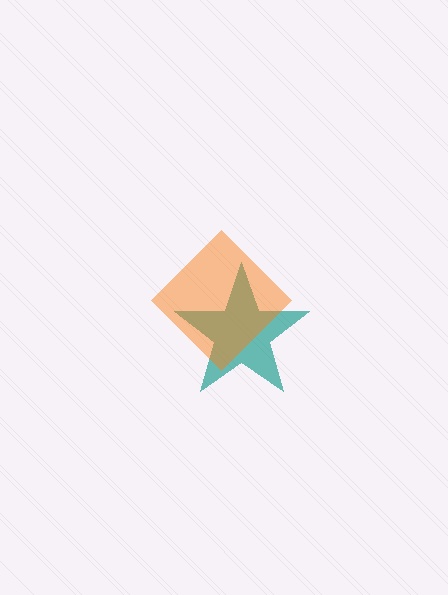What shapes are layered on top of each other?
The layered shapes are: a teal star, an orange diamond.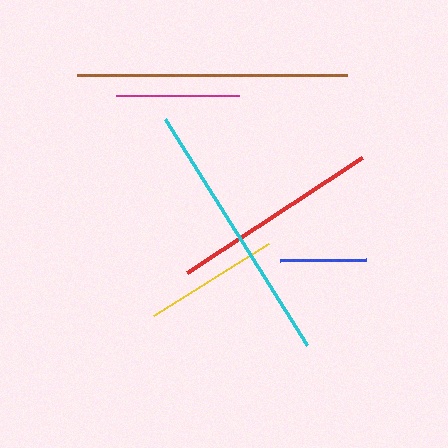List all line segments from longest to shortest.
From longest to shortest: brown, cyan, red, yellow, magenta, blue.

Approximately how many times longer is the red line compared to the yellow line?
The red line is approximately 1.5 times the length of the yellow line.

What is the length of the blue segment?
The blue segment is approximately 86 pixels long.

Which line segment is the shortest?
The blue line is the shortest at approximately 86 pixels.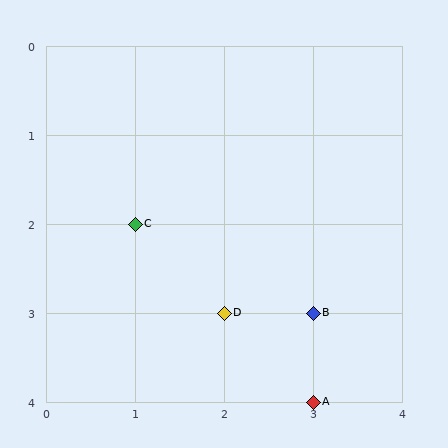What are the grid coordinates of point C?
Point C is at grid coordinates (1, 2).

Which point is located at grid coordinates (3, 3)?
Point B is at (3, 3).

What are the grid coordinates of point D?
Point D is at grid coordinates (2, 3).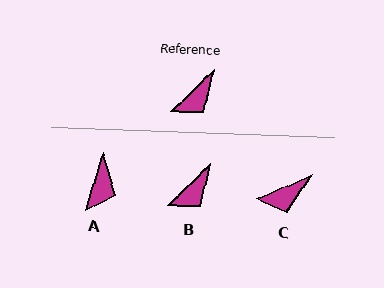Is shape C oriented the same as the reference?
No, it is off by about 21 degrees.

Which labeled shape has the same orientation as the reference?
B.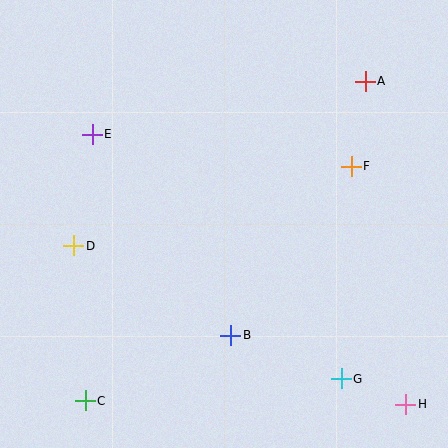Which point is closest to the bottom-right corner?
Point H is closest to the bottom-right corner.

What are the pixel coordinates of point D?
Point D is at (74, 246).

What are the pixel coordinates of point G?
Point G is at (341, 379).